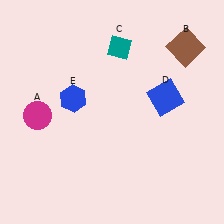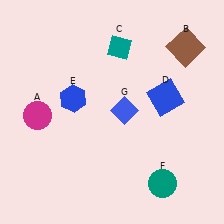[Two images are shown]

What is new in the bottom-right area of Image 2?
A teal circle (F) was added in the bottom-right area of Image 2.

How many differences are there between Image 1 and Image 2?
There are 2 differences between the two images.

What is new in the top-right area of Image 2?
A blue diamond (G) was added in the top-right area of Image 2.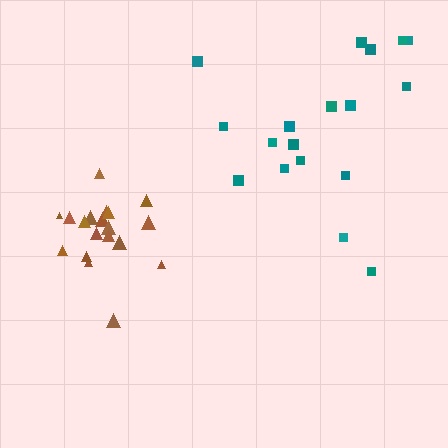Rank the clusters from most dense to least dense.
brown, teal.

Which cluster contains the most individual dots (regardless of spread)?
Brown (19).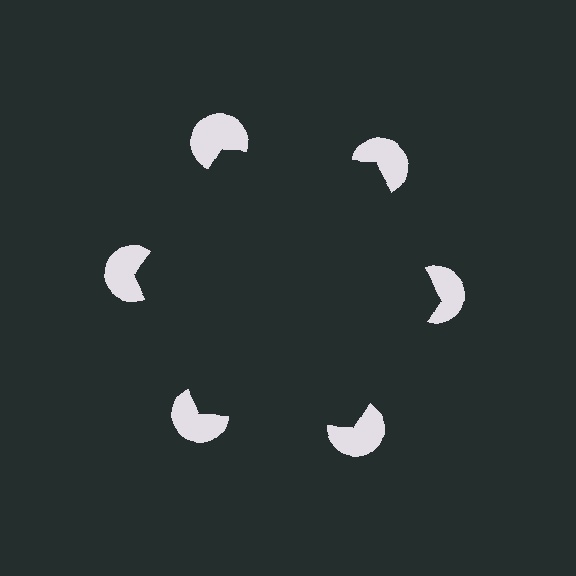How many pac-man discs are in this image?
There are 6 — one at each vertex of the illusory hexagon.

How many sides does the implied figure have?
6 sides.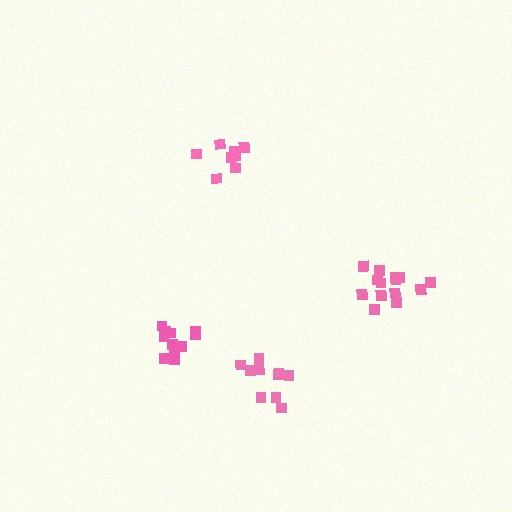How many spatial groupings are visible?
There are 4 spatial groupings.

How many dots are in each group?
Group 1: 10 dots, Group 2: 10 dots, Group 3: 11 dots, Group 4: 14 dots (45 total).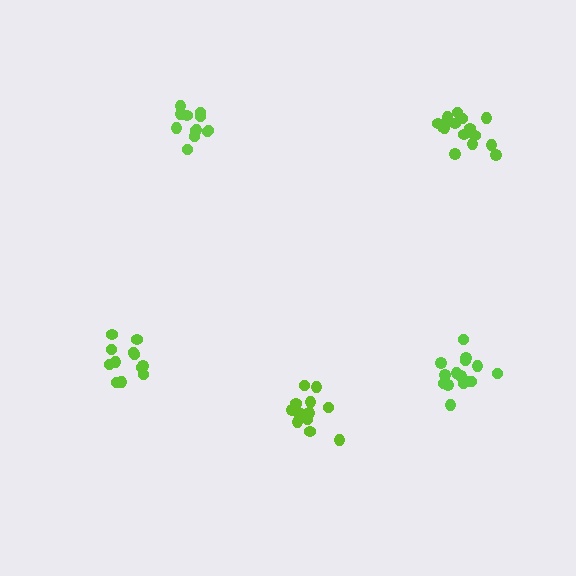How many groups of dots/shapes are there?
There are 5 groups.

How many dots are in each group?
Group 1: 16 dots, Group 2: 12 dots, Group 3: 12 dots, Group 4: 12 dots, Group 5: 15 dots (67 total).